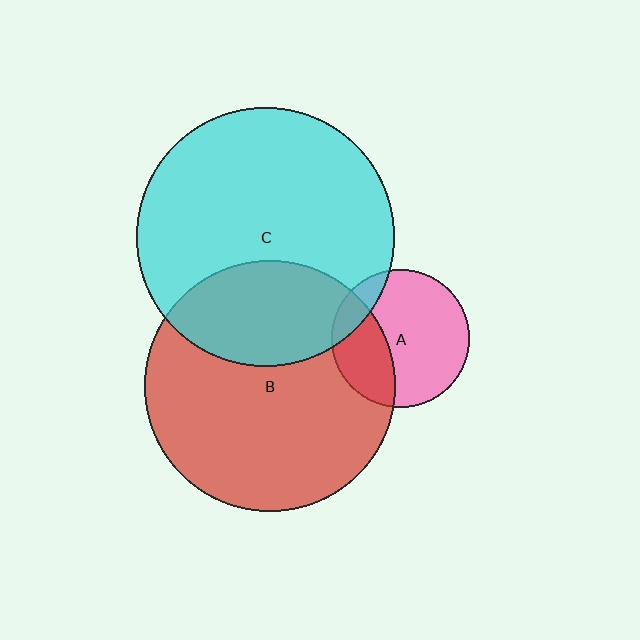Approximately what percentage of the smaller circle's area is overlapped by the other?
Approximately 15%.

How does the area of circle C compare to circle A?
Approximately 3.5 times.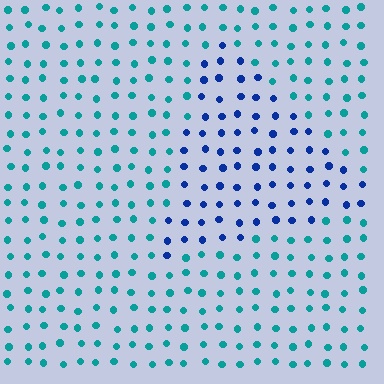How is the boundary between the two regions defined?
The boundary is defined purely by a slight shift in hue (about 46 degrees). Spacing, size, and orientation are identical on both sides.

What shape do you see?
I see a triangle.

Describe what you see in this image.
The image is filled with small teal elements in a uniform arrangement. A triangle-shaped region is visible where the elements are tinted to a slightly different hue, forming a subtle color boundary.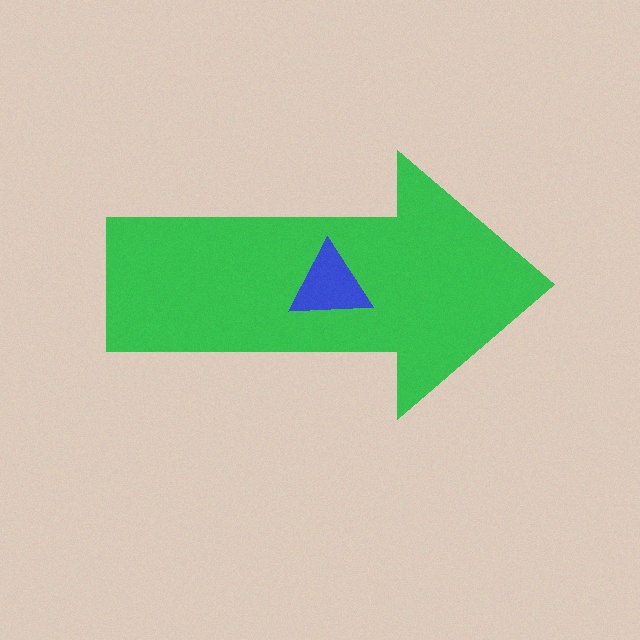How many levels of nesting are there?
2.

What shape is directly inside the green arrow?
The blue triangle.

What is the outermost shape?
The green arrow.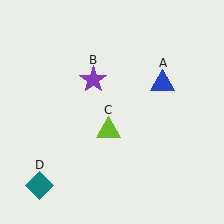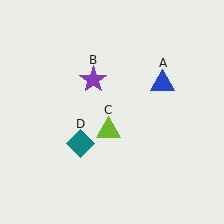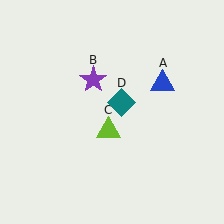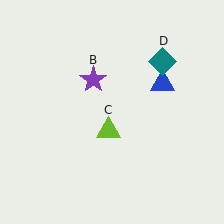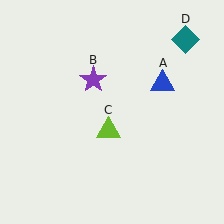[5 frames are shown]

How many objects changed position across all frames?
1 object changed position: teal diamond (object D).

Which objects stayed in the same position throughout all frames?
Blue triangle (object A) and purple star (object B) and lime triangle (object C) remained stationary.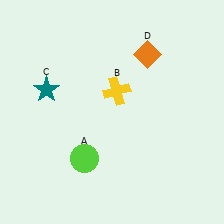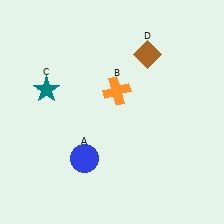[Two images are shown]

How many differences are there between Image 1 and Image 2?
There are 3 differences between the two images.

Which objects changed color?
A changed from lime to blue. B changed from yellow to orange. D changed from orange to brown.